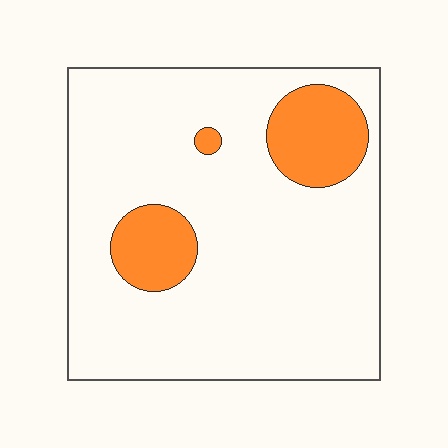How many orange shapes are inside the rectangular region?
3.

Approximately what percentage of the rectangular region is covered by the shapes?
Approximately 15%.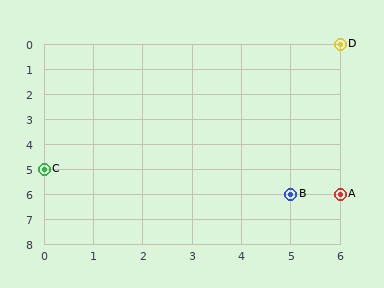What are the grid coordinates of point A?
Point A is at grid coordinates (6, 6).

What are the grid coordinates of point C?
Point C is at grid coordinates (0, 5).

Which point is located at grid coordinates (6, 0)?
Point D is at (6, 0).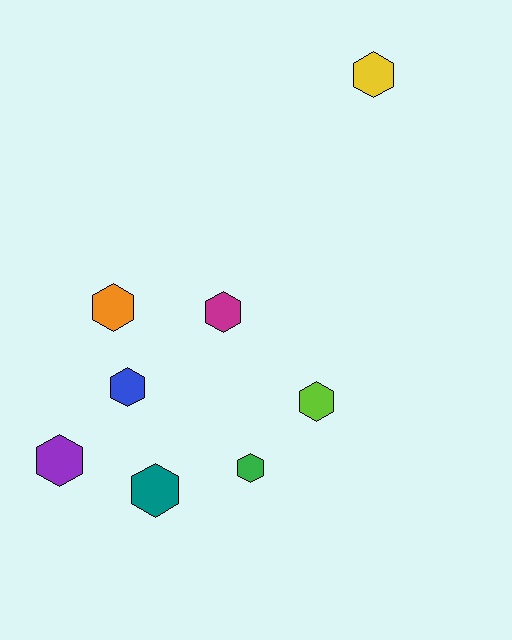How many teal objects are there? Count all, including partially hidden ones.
There is 1 teal object.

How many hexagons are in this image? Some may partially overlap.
There are 8 hexagons.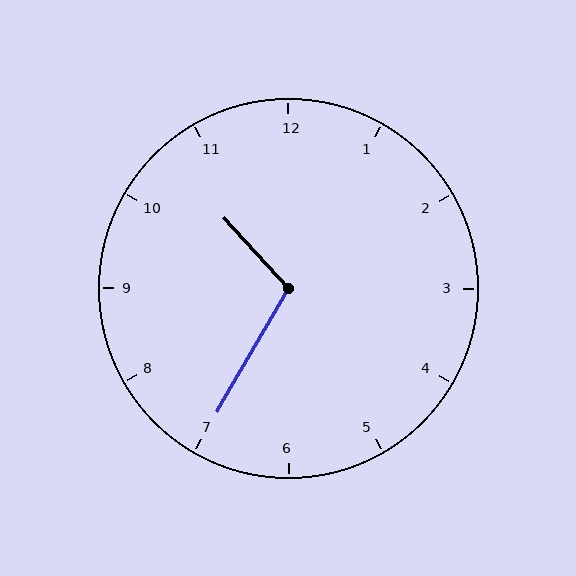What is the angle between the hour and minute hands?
Approximately 108 degrees.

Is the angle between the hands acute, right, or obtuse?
It is obtuse.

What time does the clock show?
10:35.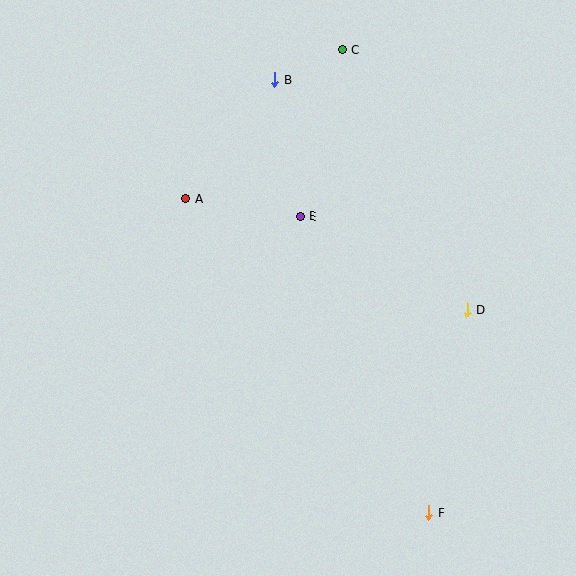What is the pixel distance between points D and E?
The distance between D and E is 191 pixels.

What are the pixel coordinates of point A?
Point A is at (186, 199).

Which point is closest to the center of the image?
Point E at (301, 216) is closest to the center.